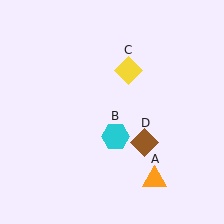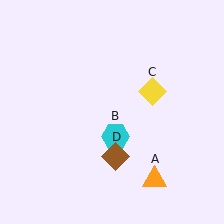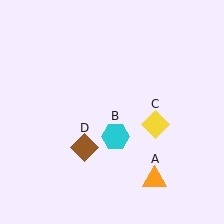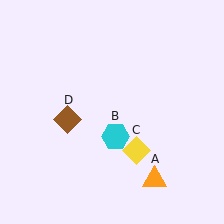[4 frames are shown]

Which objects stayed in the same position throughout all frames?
Orange triangle (object A) and cyan hexagon (object B) remained stationary.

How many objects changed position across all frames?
2 objects changed position: yellow diamond (object C), brown diamond (object D).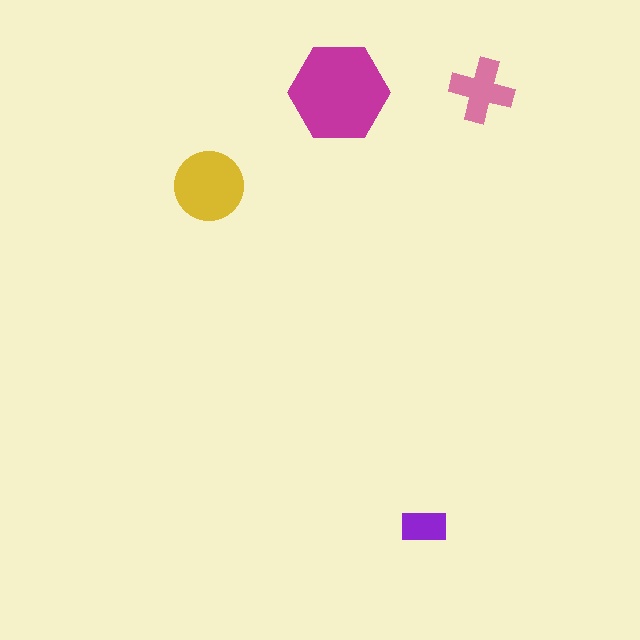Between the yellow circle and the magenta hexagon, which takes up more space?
The magenta hexagon.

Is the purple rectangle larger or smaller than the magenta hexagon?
Smaller.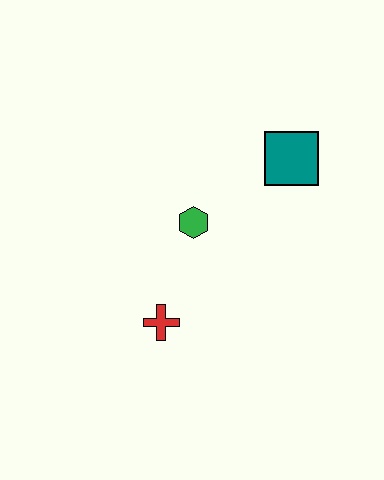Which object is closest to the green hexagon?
The red cross is closest to the green hexagon.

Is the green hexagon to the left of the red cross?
No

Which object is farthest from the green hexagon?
The teal square is farthest from the green hexagon.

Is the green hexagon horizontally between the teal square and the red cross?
Yes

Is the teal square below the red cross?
No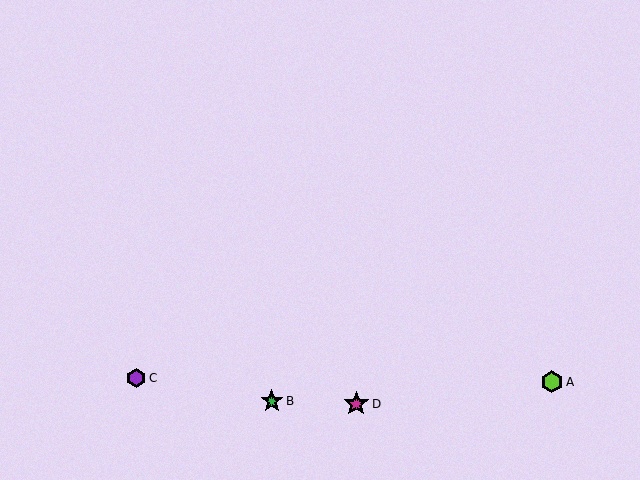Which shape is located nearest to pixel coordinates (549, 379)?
The lime hexagon (labeled A) at (552, 382) is nearest to that location.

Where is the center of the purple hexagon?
The center of the purple hexagon is at (136, 378).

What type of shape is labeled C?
Shape C is a purple hexagon.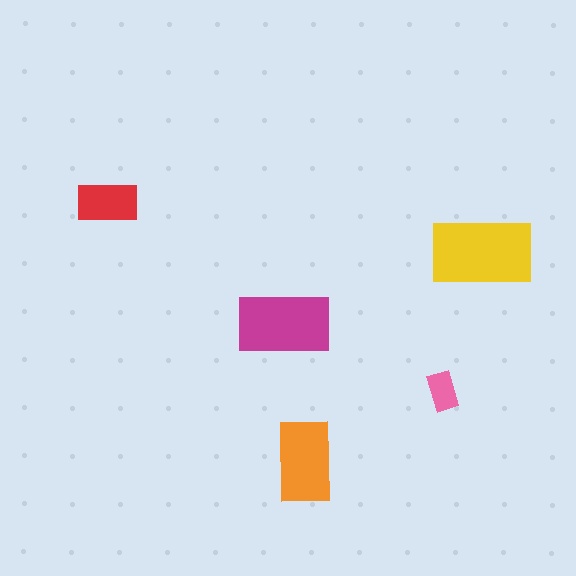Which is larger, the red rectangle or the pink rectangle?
The red one.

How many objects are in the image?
There are 5 objects in the image.